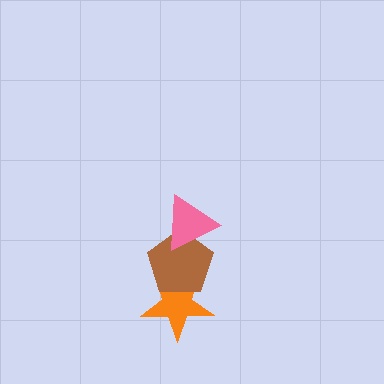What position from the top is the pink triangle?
The pink triangle is 1st from the top.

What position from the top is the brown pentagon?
The brown pentagon is 2nd from the top.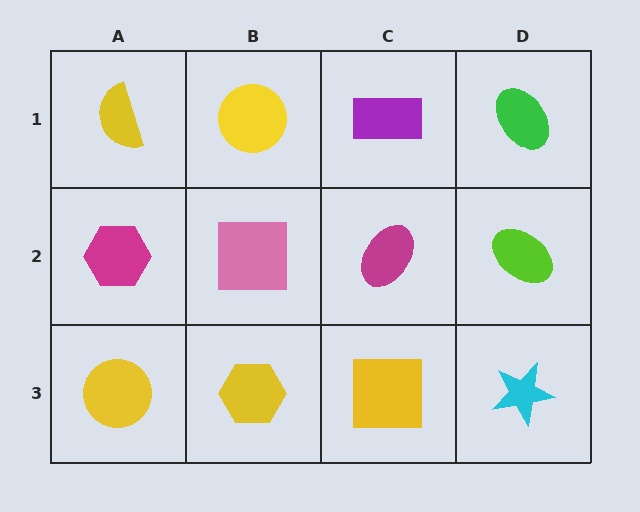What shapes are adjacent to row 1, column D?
A lime ellipse (row 2, column D), a purple rectangle (row 1, column C).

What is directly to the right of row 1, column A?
A yellow circle.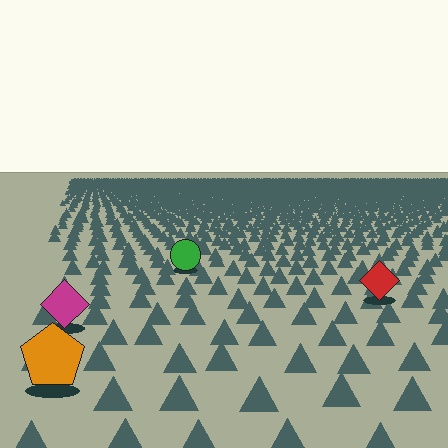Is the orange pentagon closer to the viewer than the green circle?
Yes. The orange pentagon is closer — you can tell from the texture gradient: the ground texture is coarser near it.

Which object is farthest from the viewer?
The green circle is farthest from the viewer. It appears smaller and the ground texture around it is denser.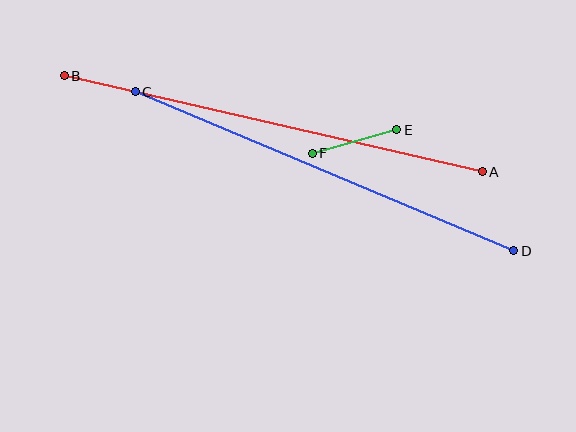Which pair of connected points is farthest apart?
Points A and B are farthest apart.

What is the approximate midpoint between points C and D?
The midpoint is at approximately (324, 171) pixels.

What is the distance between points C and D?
The distance is approximately 410 pixels.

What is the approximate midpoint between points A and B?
The midpoint is at approximately (273, 124) pixels.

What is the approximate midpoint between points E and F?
The midpoint is at approximately (355, 141) pixels.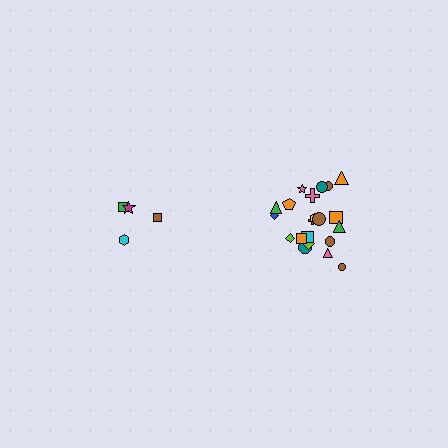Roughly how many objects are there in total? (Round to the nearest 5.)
Roughly 25 objects in total.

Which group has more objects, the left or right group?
The right group.